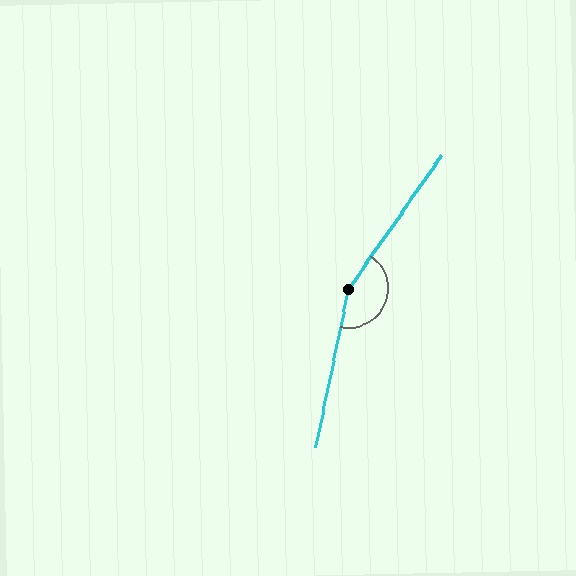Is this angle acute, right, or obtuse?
It is obtuse.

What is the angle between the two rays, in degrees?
Approximately 157 degrees.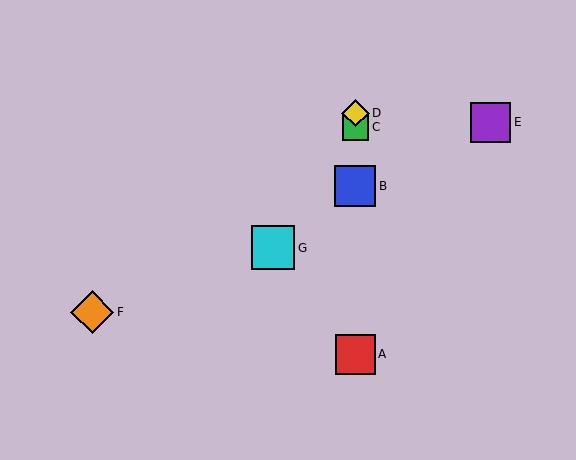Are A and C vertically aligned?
Yes, both are at x≈355.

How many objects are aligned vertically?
4 objects (A, B, C, D) are aligned vertically.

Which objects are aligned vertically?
Objects A, B, C, D are aligned vertically.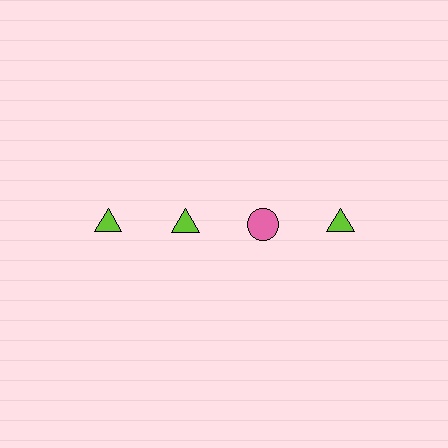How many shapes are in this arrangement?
There are 4 shapes arranged in a grid pattern.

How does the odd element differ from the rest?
It differs in both color (pink instead of lime) and shape (circle instead of triangle).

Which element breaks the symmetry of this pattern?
The pink circle in the top row, center column breaks the symmetry. All other shapes are lime triangles.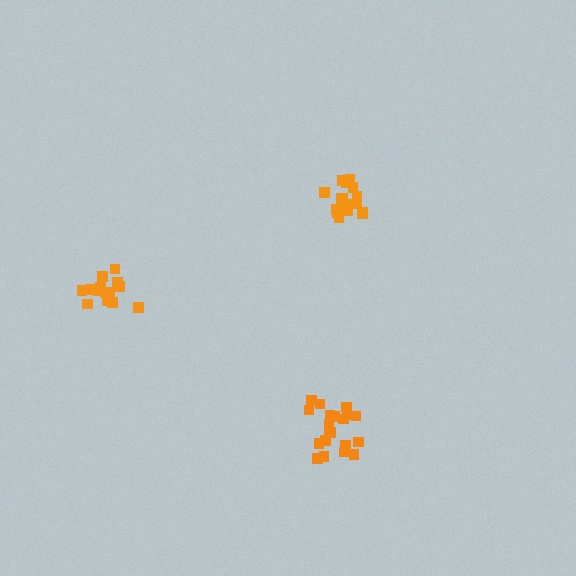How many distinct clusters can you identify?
There are 3 distinct clusters.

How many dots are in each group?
Group 1: 17 dots, Group 2: 20 dots, Group 3: 14 dots (51 total).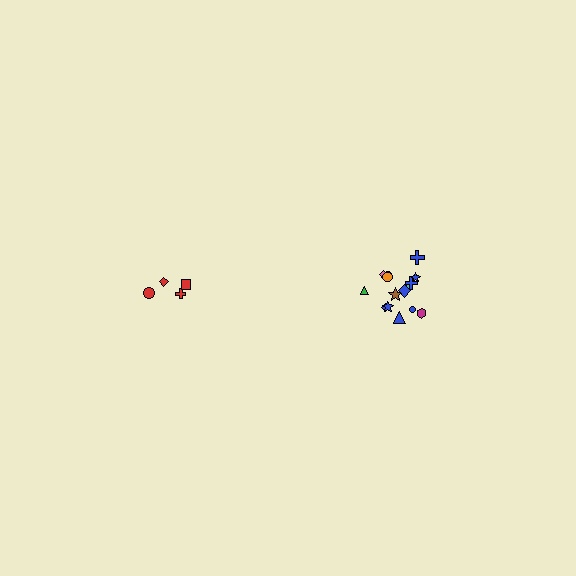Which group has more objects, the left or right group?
The right group.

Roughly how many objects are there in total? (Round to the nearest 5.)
Roughly 20 objects in total.